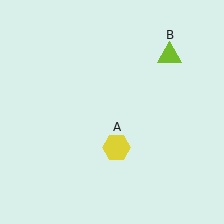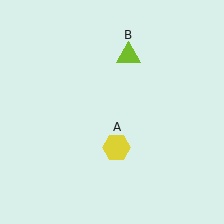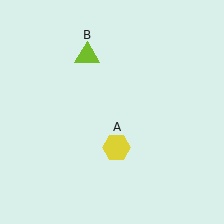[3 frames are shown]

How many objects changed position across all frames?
1 object changed position: lime triangle (object B).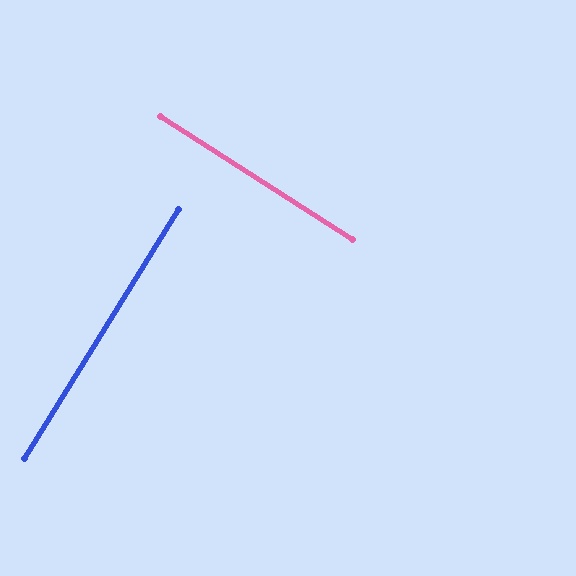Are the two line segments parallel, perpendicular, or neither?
Perpendicular — they meet at approximately 89°.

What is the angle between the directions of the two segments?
Approximately 89 degrees.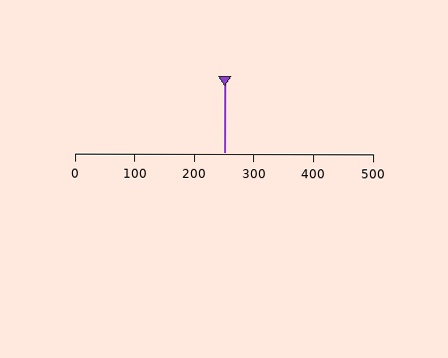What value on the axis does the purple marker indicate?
The marker indicates approximately 250.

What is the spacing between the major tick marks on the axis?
The major ticks are spaced 100 apart.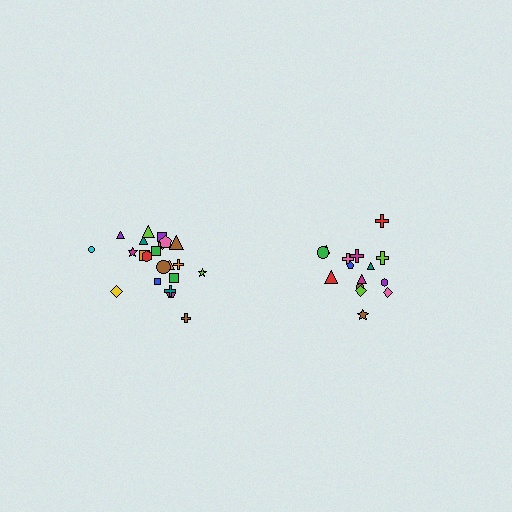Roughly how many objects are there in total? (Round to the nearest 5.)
Roughly 35 objects in total.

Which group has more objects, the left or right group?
The left group.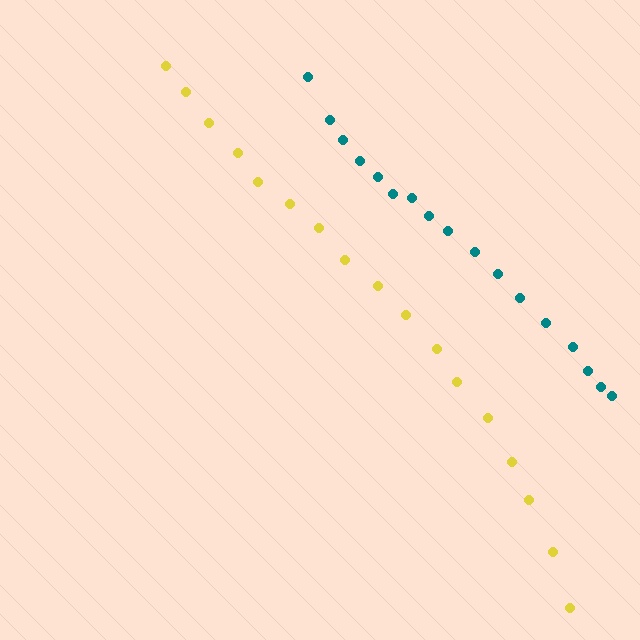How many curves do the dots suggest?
There are 2 distinct paths.